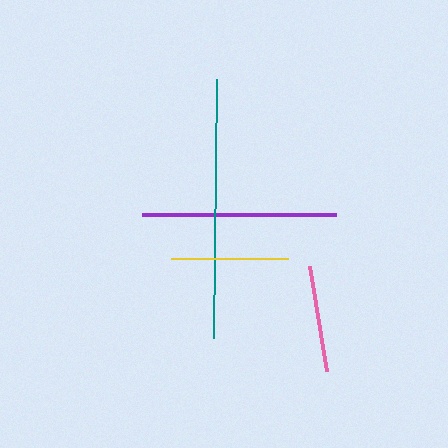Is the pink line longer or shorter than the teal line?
The teal line is longer than the pink line.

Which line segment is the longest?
The teal line is the longest at approximately 259 pixels.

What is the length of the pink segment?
The pink segment is approximately 107 pixels long.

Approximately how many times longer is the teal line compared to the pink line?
The teal line is approximately 2.4 times the length of the pink line.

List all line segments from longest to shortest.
From longest to shortest: teal, purple, yellow, pink.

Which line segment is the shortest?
The pink line is the shortest at approximately 107 pixels.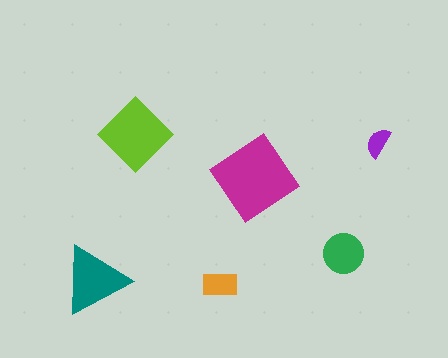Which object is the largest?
The magenta diamond.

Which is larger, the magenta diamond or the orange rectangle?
The magenta diamond.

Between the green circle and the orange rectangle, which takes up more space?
The green circle.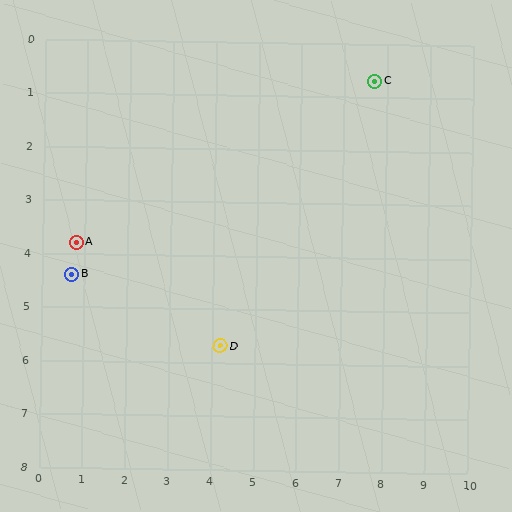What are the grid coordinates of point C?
Point C is at approximately (7.7, 0.7).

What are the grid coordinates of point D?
Point D is at approximately (4.2, 5.7).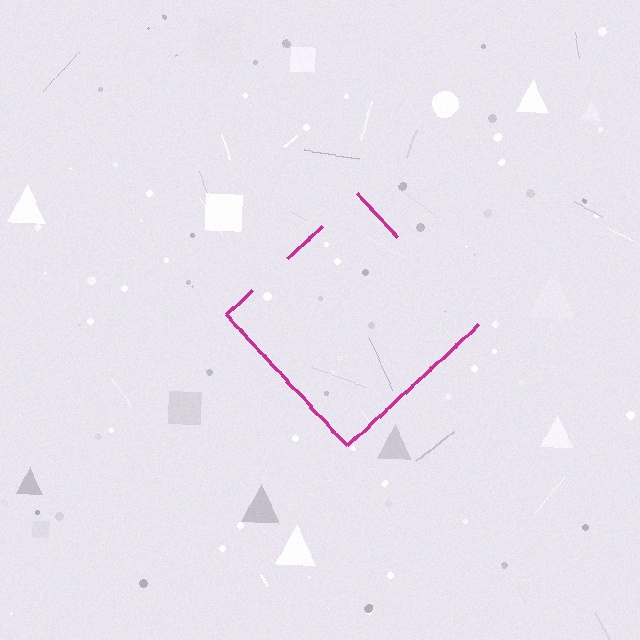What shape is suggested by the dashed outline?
The dashed outline suggests a diamond.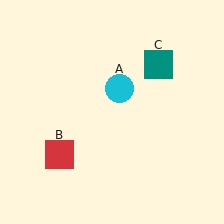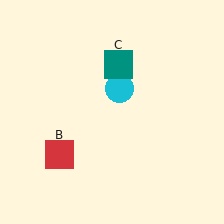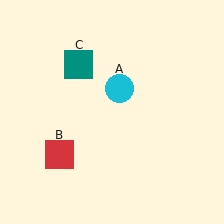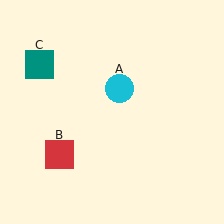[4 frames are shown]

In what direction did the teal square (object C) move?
The teal square (object C) moved left.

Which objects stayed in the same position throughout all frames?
Cyan circle (object A) and red square (object B) remained stationary.